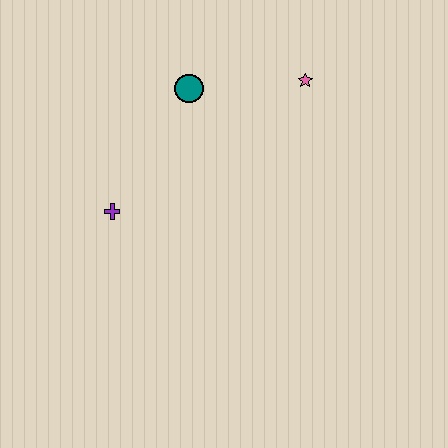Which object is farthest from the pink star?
The purple cross is farthest from the pink star.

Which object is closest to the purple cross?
The teal circle is closest to the purple cross.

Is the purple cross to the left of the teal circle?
Yes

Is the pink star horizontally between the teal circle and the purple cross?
No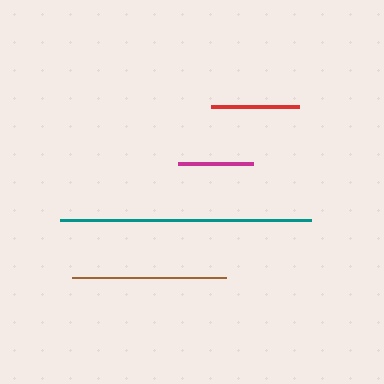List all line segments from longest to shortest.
From longest to shortest: teal, brown, red, magenta.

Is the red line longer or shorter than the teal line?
The teal line is longer than the red line.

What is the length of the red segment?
The red segment is approximately 88 pixels long.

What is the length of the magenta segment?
The magenta segment is approximately 75 pixels long.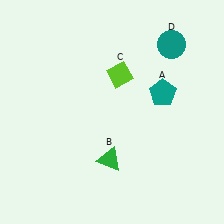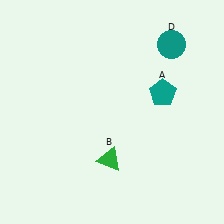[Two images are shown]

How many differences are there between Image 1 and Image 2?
There is 1 difference between the two images.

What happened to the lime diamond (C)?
The lime diamond (C) was removed in Image 2. It was in the top-right area of Image 1.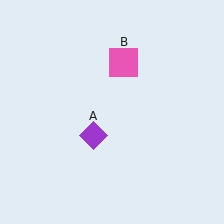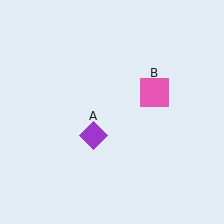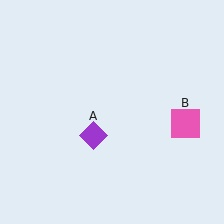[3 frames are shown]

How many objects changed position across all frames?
1 object changed position: pink square (object B).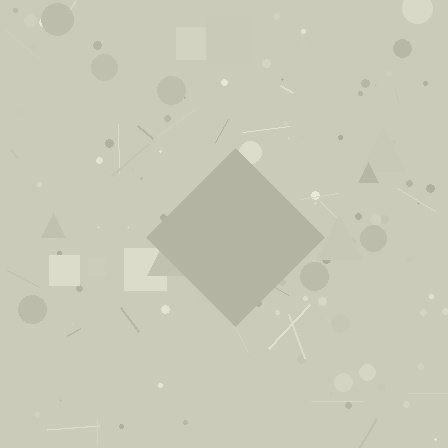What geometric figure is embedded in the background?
A diamond is embedded in the background.